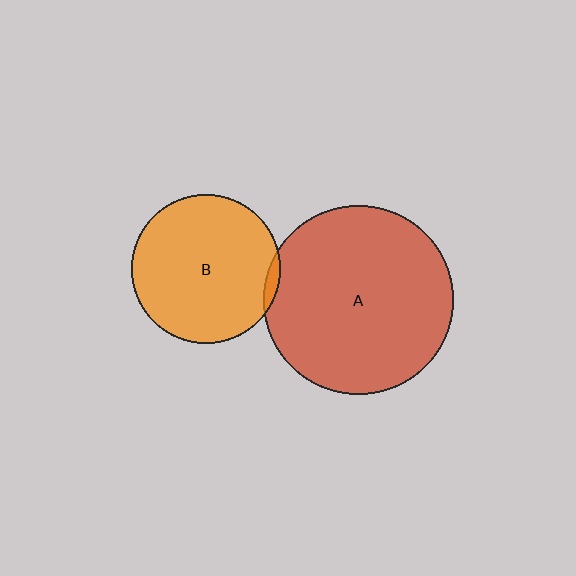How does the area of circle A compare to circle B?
Approximately 1.6 times.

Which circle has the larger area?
Circle A (red).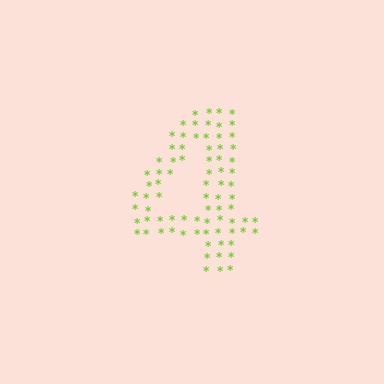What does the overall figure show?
The overall figure shows the digit 4.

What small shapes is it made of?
It is made of small asterisks.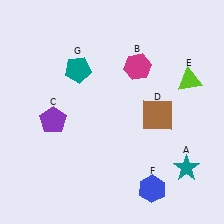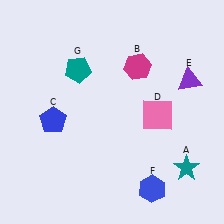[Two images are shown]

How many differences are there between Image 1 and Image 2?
There are 3 differences between the two images.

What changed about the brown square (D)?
In Image 1, D is brown. In Image 2, it changed to pink.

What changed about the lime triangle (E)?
In Image 1, E is lime. In Image 2, it changed to purple.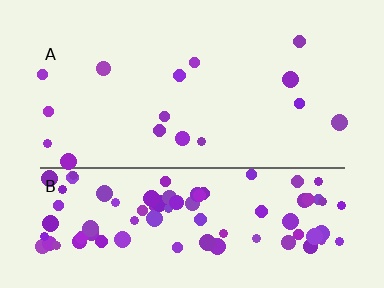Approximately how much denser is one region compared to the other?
Approximately 5.9× — region B over region A.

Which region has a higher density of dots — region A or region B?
B (the bottom).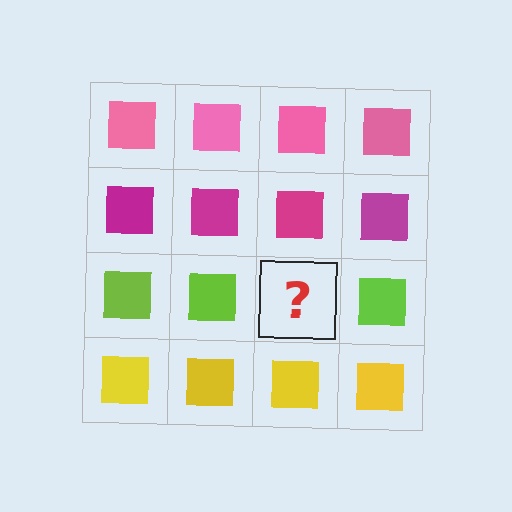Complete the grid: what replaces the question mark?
The question mark should be replaced with a lime square.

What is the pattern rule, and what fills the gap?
The rule is that each row has a consistent color. The gap should be filled with a lime square.